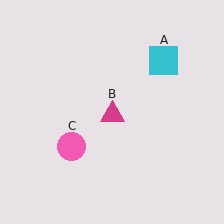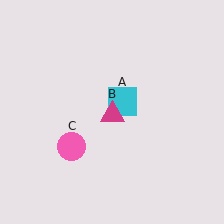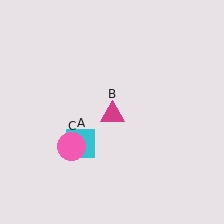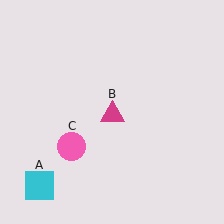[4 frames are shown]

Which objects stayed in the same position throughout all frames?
Magenta triangle (object B) and pink circle (object C) remained stationary.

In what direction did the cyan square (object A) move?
The cyan square (object A) moved down and to the left.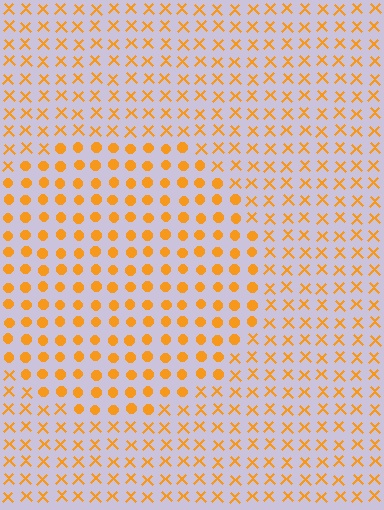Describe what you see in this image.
The image is filled with small orange elements arranged in a uniform grid. A circle-shaped region contains circles, while the surrounding area contains X marks. The boundary is defined purely by the change in element shape.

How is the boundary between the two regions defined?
The boundary is defined by a change in element shape: circles inside vs. X marks outside. All elements share the same color and spacing.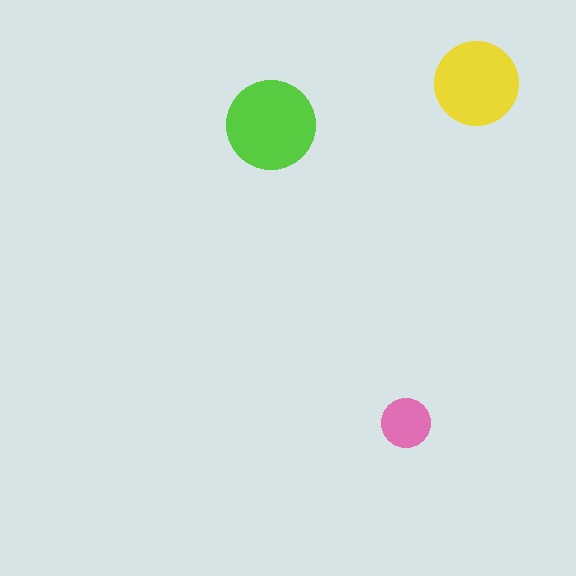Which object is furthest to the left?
The lime circle is leftmost.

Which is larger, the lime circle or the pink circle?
The lime one.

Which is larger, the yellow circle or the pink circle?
The yellow one.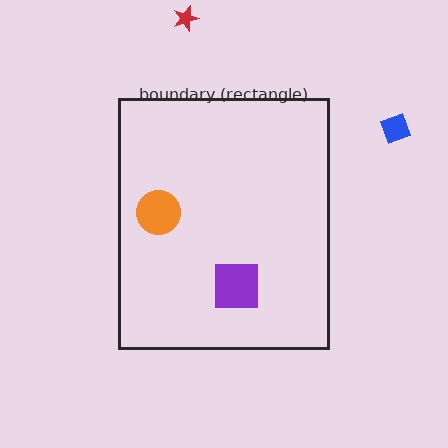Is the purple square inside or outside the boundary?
Inside.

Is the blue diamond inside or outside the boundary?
Outside.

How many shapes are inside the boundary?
2 inside, 2 outside.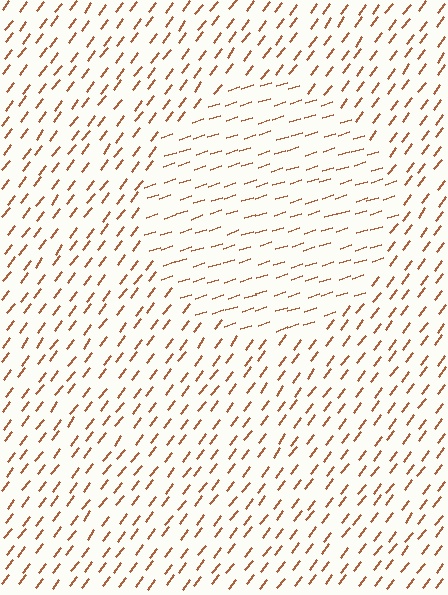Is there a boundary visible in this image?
Yes, there is a texture boundary formed by a change in line orientation.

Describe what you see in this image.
The image is filled with small brown line segments. A circle region in the image has lines oriented differently from the surrounding lines, creating a visible texture boundary.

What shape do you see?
I see a circle.